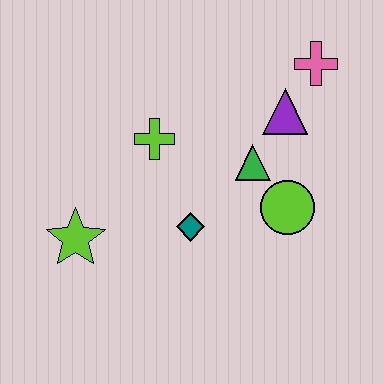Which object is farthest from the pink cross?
The lime star is farthest from the pink cross.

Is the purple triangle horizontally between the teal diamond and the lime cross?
No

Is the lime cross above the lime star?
Yes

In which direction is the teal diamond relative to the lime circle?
The teal diamond is to the left of the lime circle.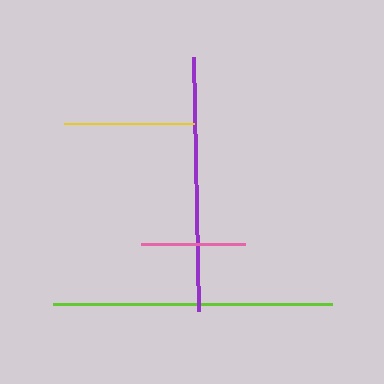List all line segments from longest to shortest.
From longest to shortest: lime, purple, yellow, pink.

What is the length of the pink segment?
The pink segment is approximately 103 pixels long.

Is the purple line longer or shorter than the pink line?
The purple line is longer than the pink line.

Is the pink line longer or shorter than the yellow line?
The yellow line is longer than the pink line.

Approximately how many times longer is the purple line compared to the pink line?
The purple line is approximately 2.5 times the length of the pink line.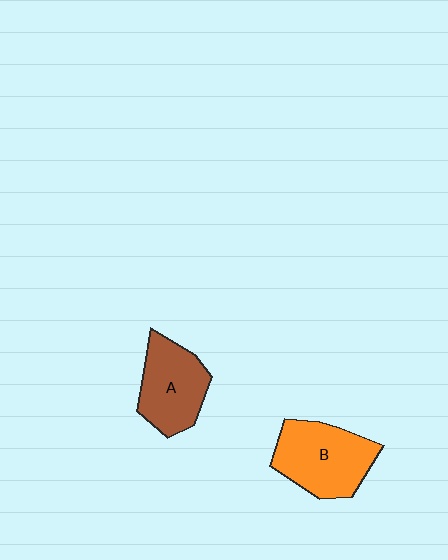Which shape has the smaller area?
Shape A (brown).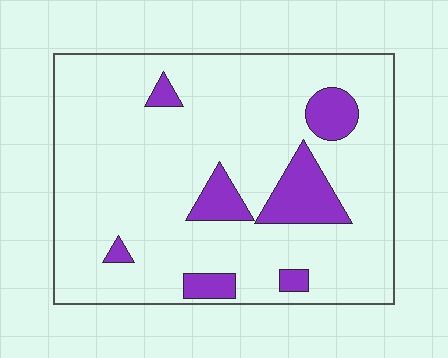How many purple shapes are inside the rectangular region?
7.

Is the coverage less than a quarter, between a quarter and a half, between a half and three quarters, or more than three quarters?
Less than a quarter.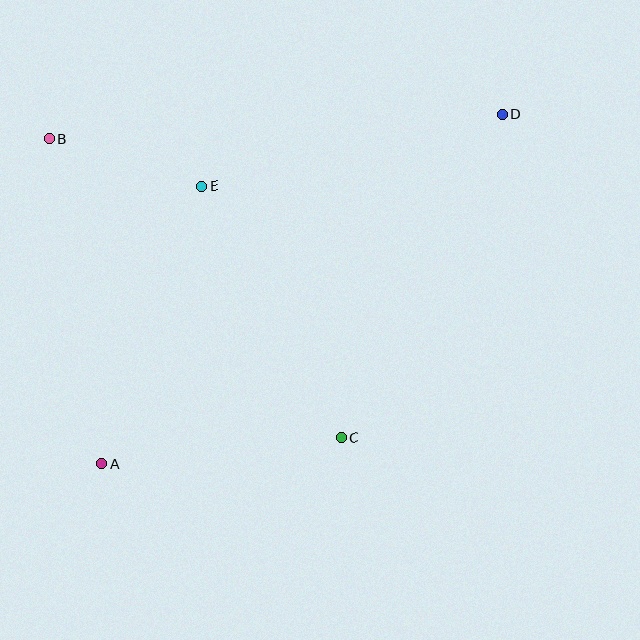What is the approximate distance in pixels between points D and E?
The distance between D and E is approximately 309 pixels.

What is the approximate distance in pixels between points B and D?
The distance between B and D is approximately 453 pixels.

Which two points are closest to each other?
Points B and E are closest to each other.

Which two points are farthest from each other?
Points A and D are farthest from each other.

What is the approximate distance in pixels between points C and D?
The distance between C and D is approximately 361 pixels.